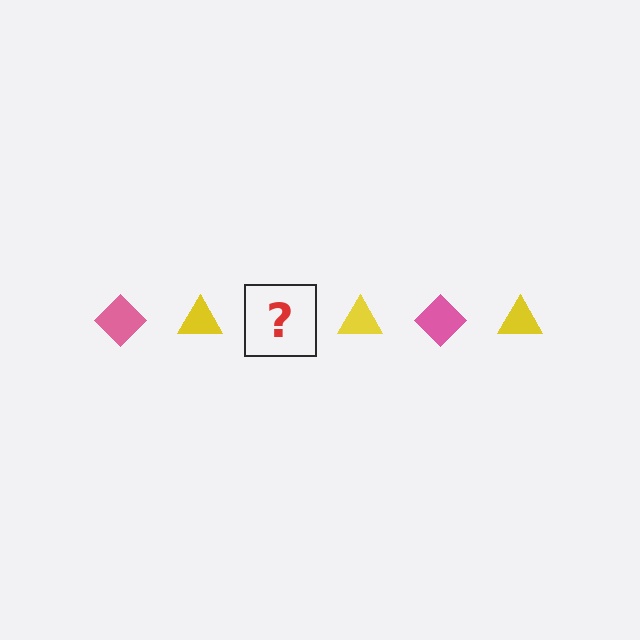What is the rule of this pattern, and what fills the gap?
The rule is that the pattern alternates between pink diamond and yellow triangle. The gap should be filled with a pink diamond.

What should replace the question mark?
The question mark should be replaced with a pink diamond.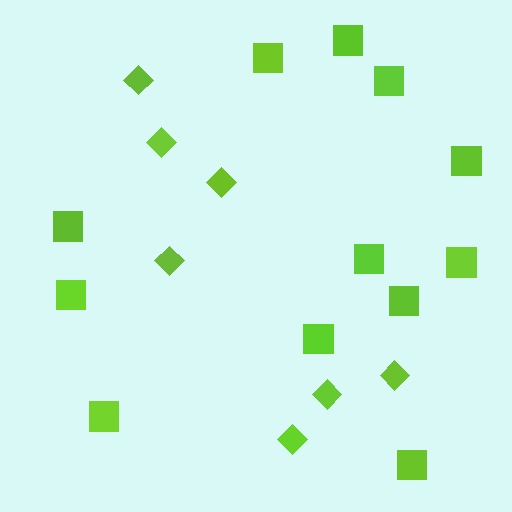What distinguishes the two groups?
There are 2 groups: one group of diamonds (7) and one group of squares (12).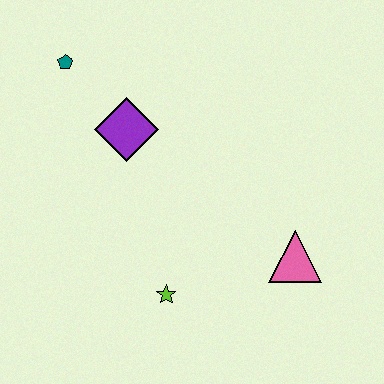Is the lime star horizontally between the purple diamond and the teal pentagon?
No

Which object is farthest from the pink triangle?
The teal pentagon is farthest from the pink triangle.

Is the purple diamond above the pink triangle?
Yes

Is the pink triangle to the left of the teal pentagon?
No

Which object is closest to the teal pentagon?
The purple diamond is closest to the teal pentagon.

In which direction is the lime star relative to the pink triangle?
The lime star is to the left of the pink triangle.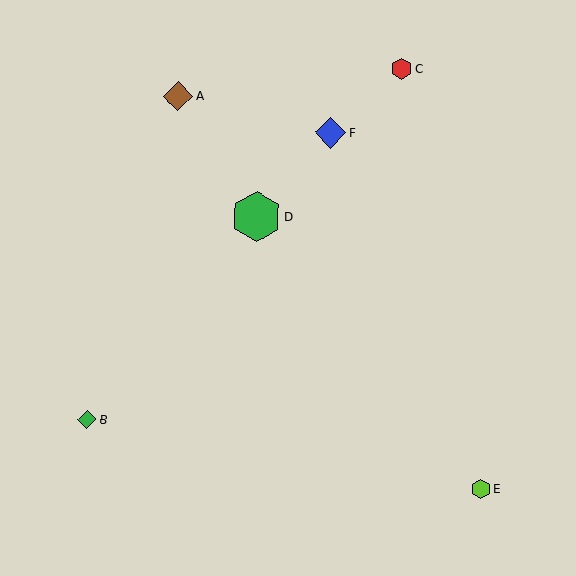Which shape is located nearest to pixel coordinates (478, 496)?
The lime hexagon (labeled E) at (481, 489) is nearest to that location.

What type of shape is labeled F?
Shape F is a blue diamond.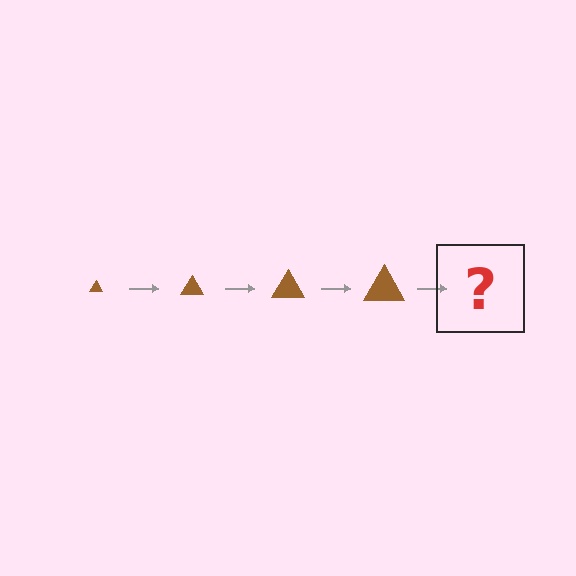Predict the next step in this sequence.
The next step is a brown triangle, larger than the previous one.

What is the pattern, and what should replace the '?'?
The pattern is that the triangle gets progressively larger each step. The '?' should be a brown triangle, larger than the previous one.